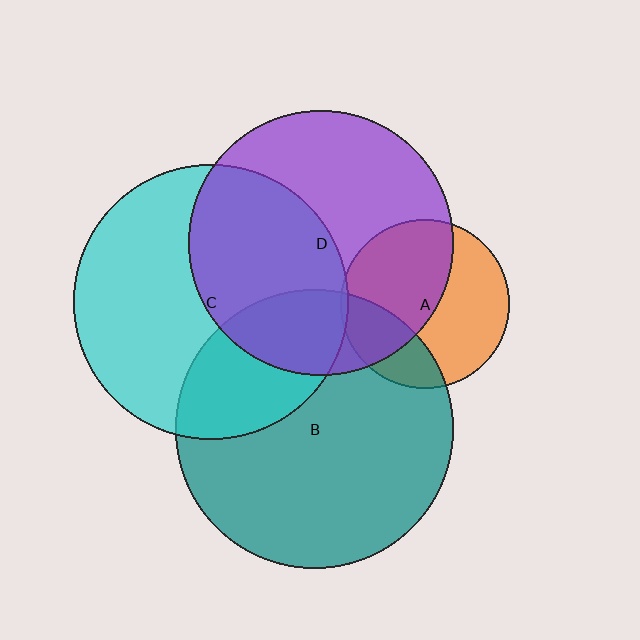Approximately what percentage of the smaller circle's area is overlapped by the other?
Approximately 45%.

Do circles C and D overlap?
Yes.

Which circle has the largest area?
Circle B (teal).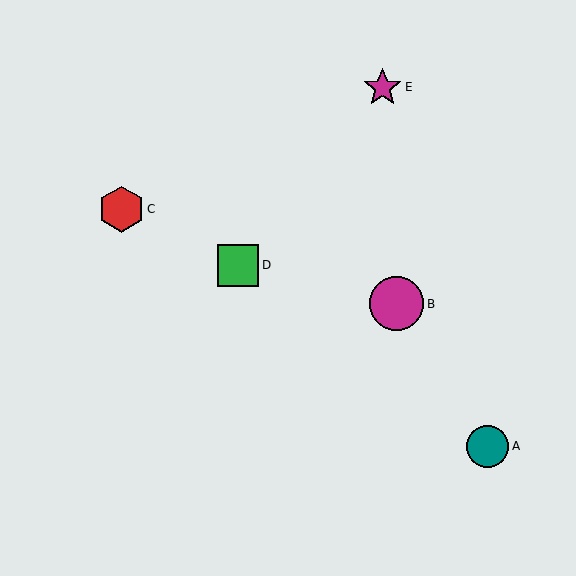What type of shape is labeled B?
Shape B is a magenta circle.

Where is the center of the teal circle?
The center of the teal circle is at (488, 446).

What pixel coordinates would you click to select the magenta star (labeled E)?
Click at (383, 87) to select the magenta star E.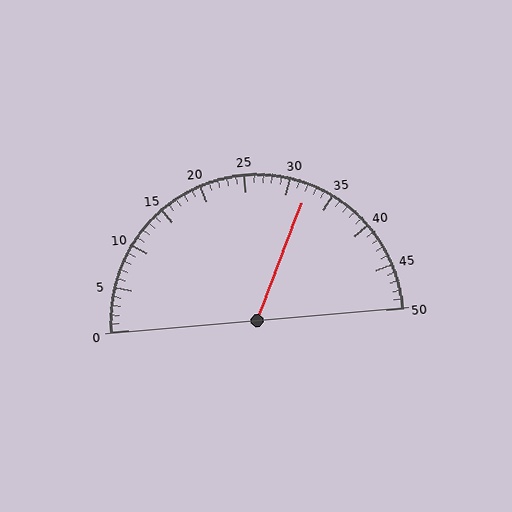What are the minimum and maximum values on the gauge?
The gauge ranges from 0 to 50.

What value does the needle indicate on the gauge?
The needle indicates approximately 32.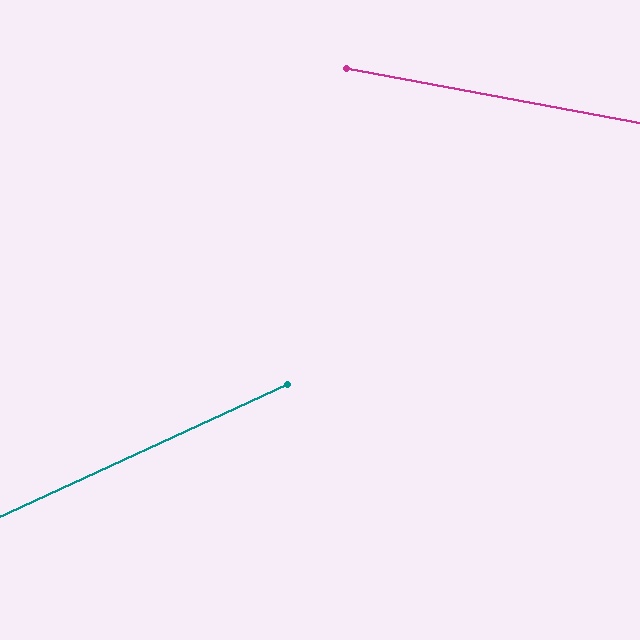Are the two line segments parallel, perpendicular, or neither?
Neither parallel nor perpendicular — they differ by about 35°.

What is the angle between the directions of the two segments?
Approximately 35 degrees.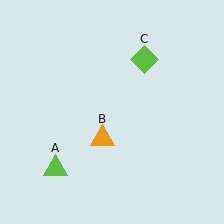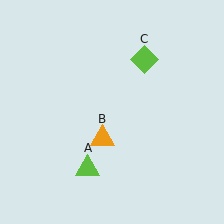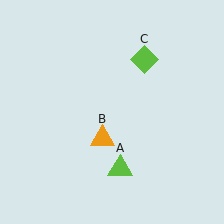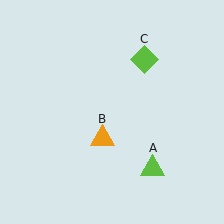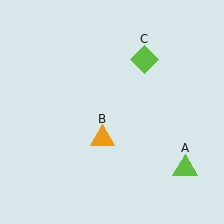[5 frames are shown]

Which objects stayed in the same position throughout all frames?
Orange triangle (object B) and lime diamond (object C) remained stationary.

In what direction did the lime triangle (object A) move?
The lime triangle (object A) moved right.